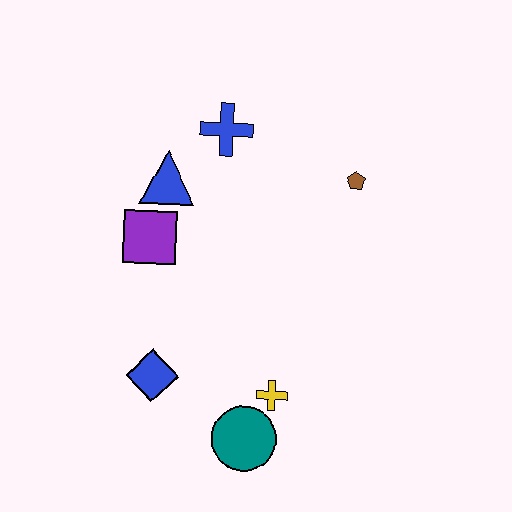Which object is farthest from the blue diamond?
The brown pentagon is farthest from the blue diamond.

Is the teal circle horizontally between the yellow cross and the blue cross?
Yes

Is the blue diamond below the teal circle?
No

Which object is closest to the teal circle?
The yellow cross is closest to the teal circle.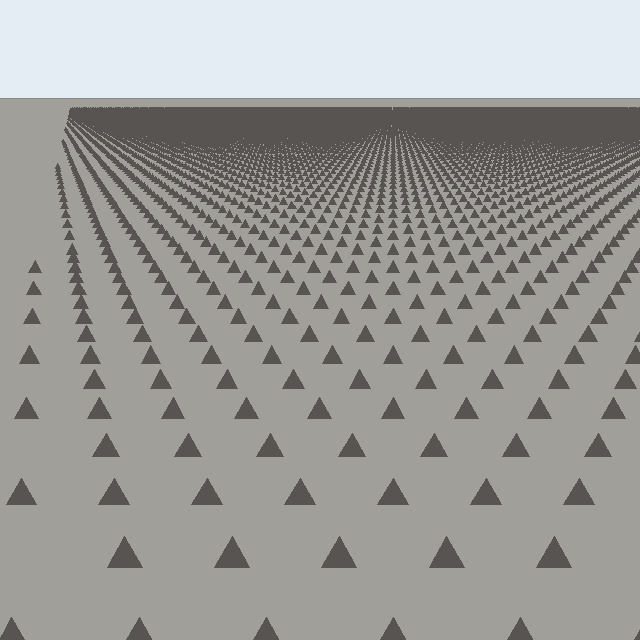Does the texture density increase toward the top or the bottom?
Density increases toward the top.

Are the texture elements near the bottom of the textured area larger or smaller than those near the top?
Larger. Near the bottom, elements are closer to the viewer and appear at a bigger on-screen size.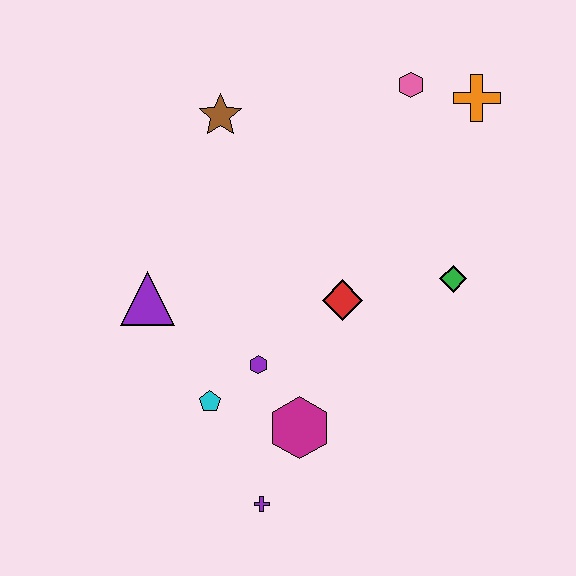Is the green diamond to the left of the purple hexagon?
No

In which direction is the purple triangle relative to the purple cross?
The purple triangle is above the purple cross.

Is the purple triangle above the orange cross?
No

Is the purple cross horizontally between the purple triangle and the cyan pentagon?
No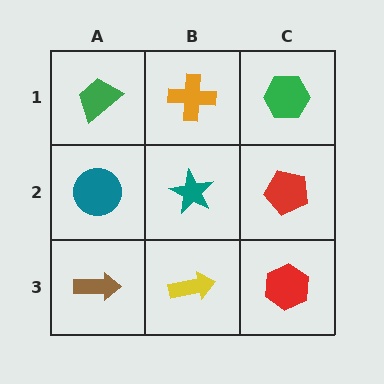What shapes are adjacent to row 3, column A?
A teal circle (row 2, column A), a yellow arrow (row 3, column B).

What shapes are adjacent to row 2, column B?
An orange cross (row 1, column B), a yellow arrow (row 3, column B), a teal circle (row 2, column A), a red pentagon (row 2, column C).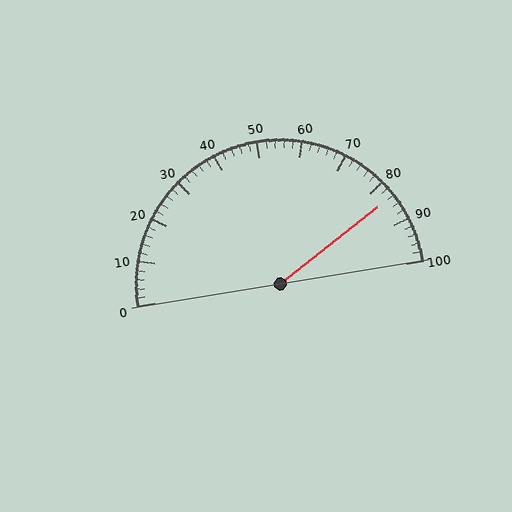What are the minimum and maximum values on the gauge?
The gauge ranges from 0 to 100.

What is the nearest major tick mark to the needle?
The nearest major tick mark is 80.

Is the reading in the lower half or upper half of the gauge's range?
The reading is in the upper half of the range (0 to 100).